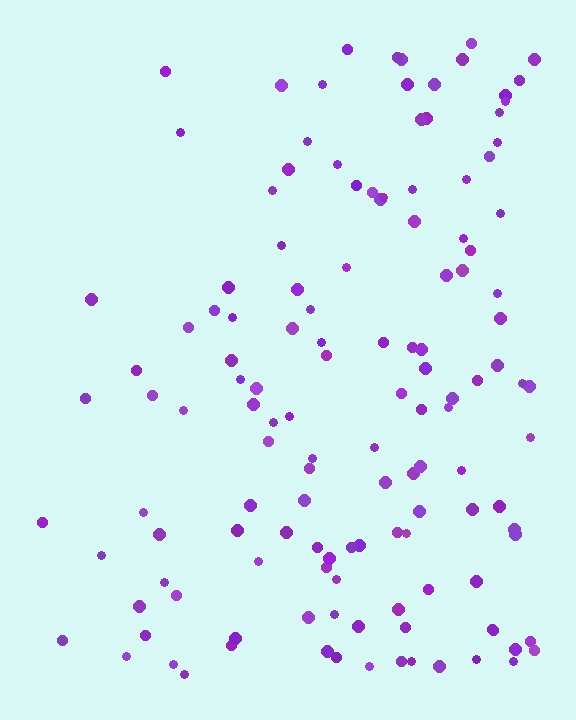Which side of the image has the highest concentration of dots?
The right.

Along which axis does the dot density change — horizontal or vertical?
Horizontal.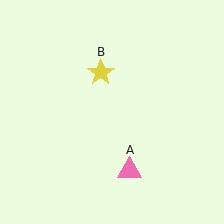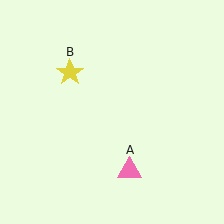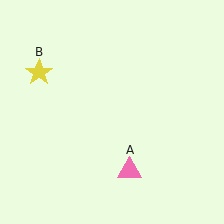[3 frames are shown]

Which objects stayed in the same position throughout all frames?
Pink triangle (object A) remained stationary.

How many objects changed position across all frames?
1 object changed position: yellow star (object B).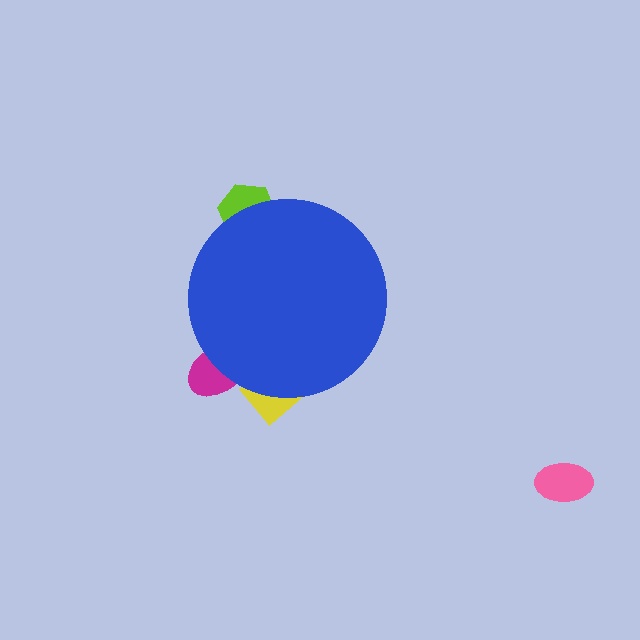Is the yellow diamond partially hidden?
Yes, the yellow diamond is partially hidden behind the blue circle.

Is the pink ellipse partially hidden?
No, the pink ellipse is fully visible.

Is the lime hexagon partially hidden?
Yes, the lime hexagon is partially hidden behind the blue circle.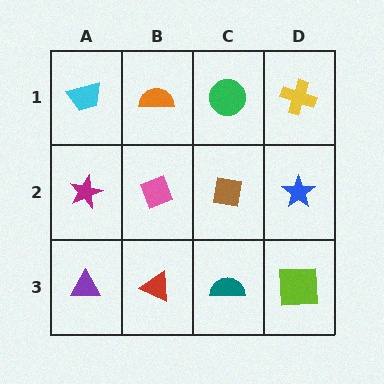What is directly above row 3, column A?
A magenta star.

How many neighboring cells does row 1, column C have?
3.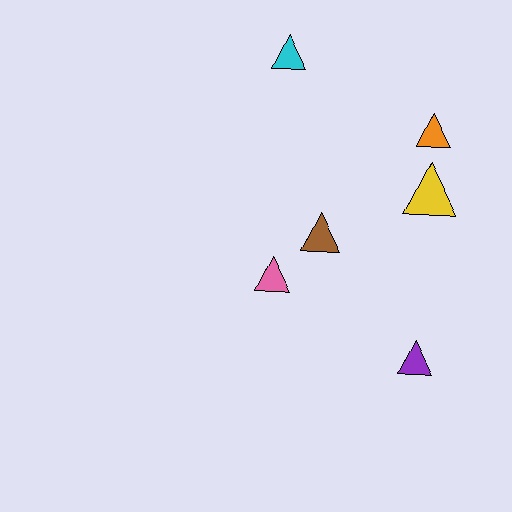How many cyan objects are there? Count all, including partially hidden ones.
There is 1 cyan object.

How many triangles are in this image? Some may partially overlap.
There are 6 triangles.